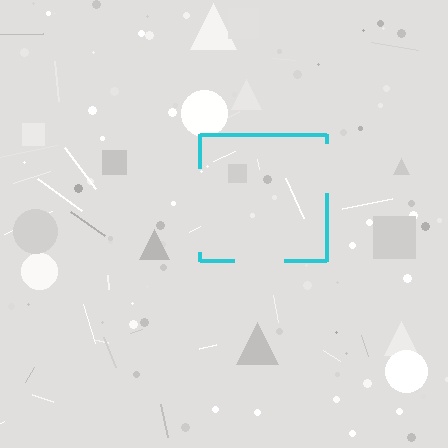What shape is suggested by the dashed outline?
The dashed outline suggests a square.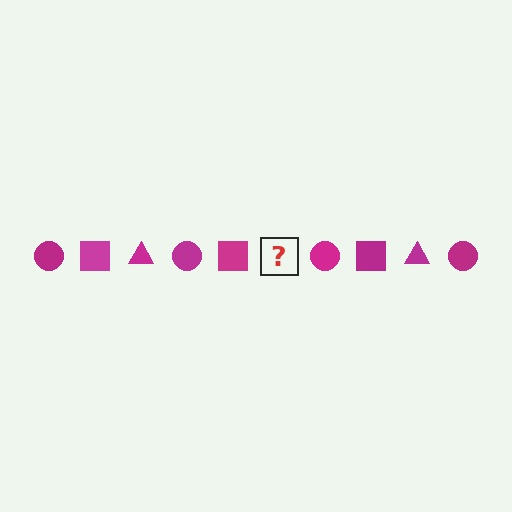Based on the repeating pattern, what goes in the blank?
The blank should be a magenta triangle.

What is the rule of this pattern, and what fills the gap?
The rule is that the pattern cycles through circle, square, triangle shapes in magenta. The gap should be filled with a magenta triangle.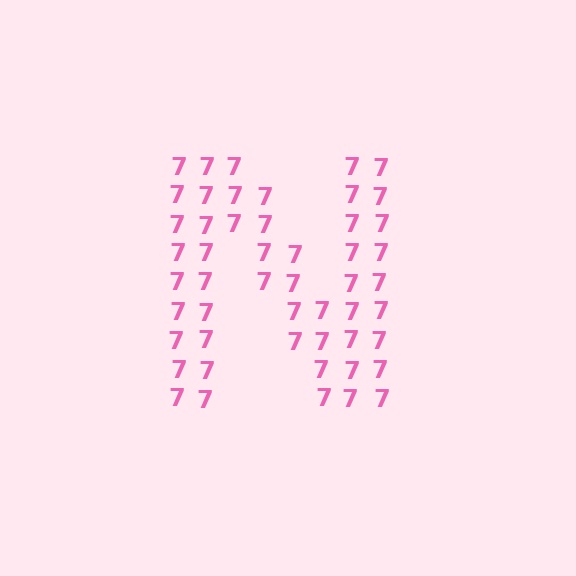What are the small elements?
The small elements are digit 7's.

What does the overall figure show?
The overall figure shows the letter N.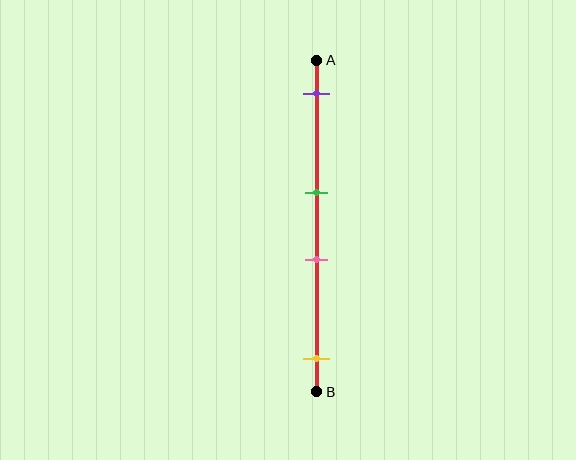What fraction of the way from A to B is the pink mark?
The pink mark is approximately 60% (0.6) of the way from A to B.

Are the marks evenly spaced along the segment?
No, the marks are not evenly spaced.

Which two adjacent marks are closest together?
The green and pink marks are the closest adjacent pair.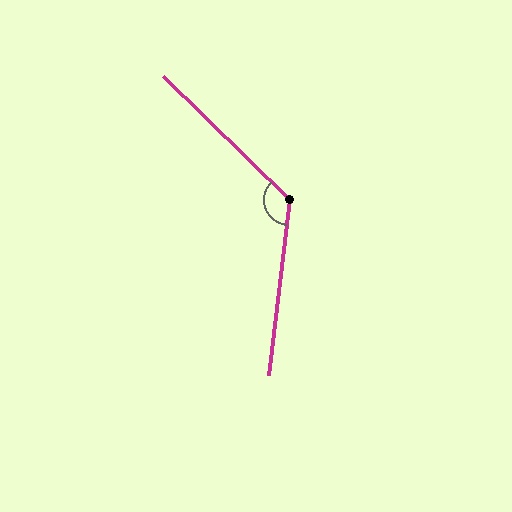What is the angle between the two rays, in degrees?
Approximately 128 degrees.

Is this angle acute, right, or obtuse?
It is obtuse.